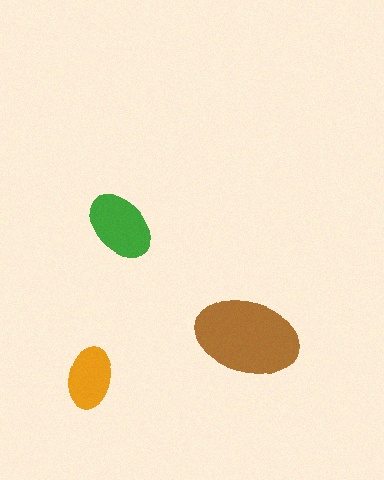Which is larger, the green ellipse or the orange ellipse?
The green one.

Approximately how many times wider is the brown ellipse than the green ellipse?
About 1.5 times wider.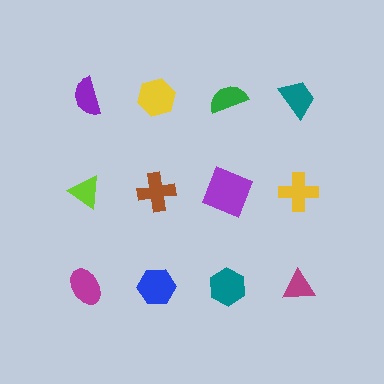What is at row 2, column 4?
A yellow cross.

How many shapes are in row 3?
4 shapes.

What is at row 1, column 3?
A green semicircle.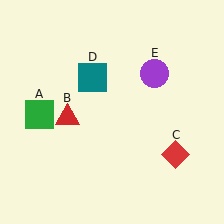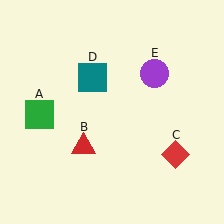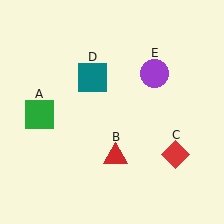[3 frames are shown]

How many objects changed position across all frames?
1 object changed position: red triangle (object B).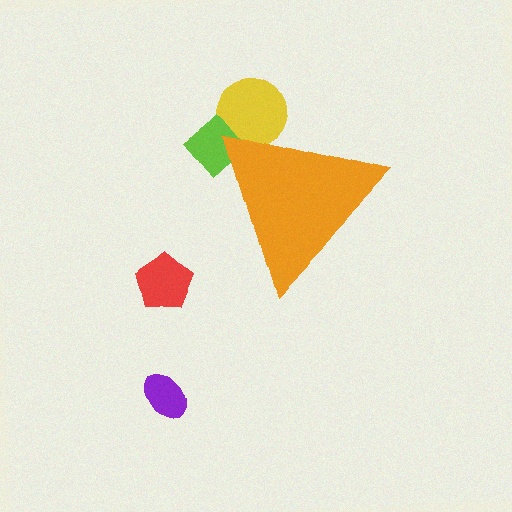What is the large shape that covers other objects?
An orange triangle.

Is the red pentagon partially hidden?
No, the red pentagon is fully visible.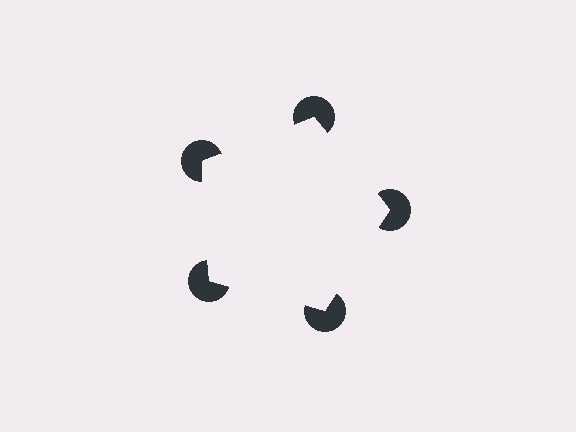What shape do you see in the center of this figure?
An illusory pentagon — its edges are inferred from the aligned wedge cuts in the pac-man discs, not physically drawn.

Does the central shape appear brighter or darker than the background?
It typically appears slightly brighter than the background, even though no actual brightness change is drawn.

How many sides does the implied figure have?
5 sides.